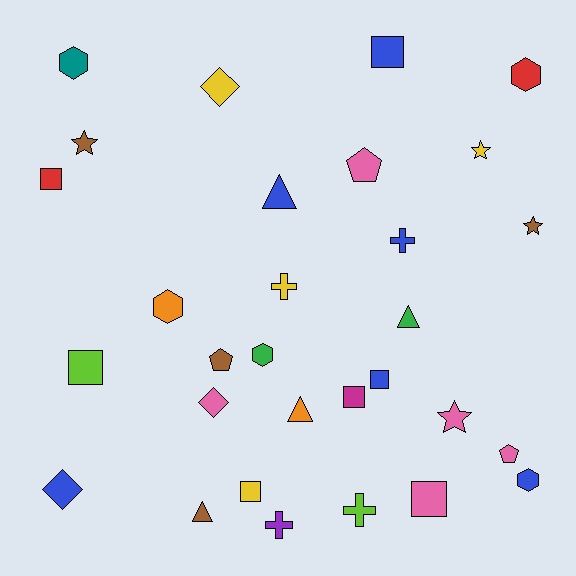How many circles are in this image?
There are no circles.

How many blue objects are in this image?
There are 6 blue objects.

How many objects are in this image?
There are 30 objects.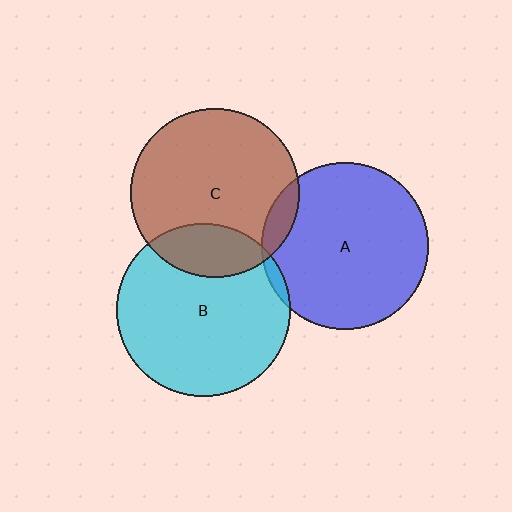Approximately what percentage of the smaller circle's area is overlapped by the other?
Approximately 20%.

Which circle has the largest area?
Circle B (cyan).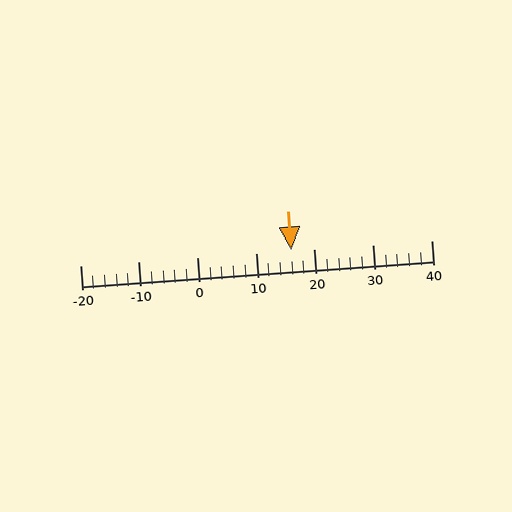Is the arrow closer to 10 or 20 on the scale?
The arrow is closer to 20.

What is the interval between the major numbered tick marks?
The major tick marks are spaced 10 units apart.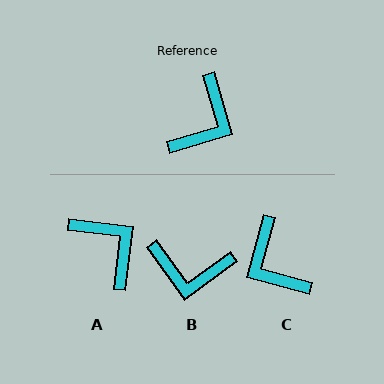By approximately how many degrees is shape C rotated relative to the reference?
Approximately 122 degrees clockwise.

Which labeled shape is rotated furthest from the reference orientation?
C, about 122 degrees away.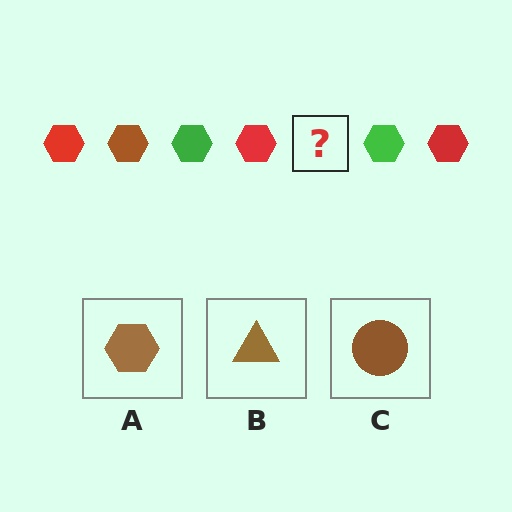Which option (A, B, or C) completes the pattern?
A.